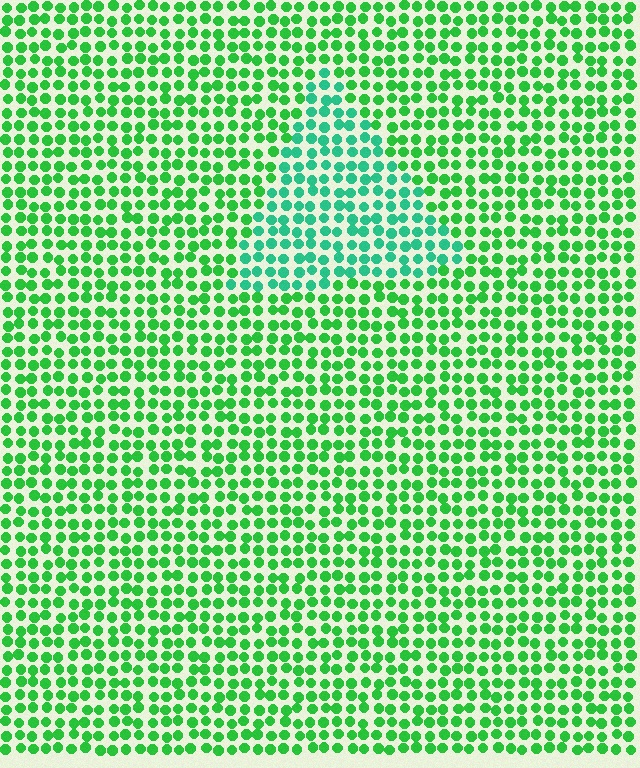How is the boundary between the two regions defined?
The boundary is defined purely by a slight shift in hue (about 31 degrees). Spacing, size, and orientation are identical on both sides.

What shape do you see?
I see a triangle.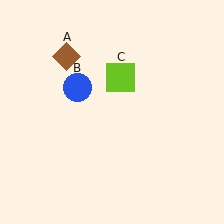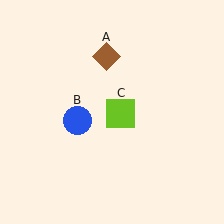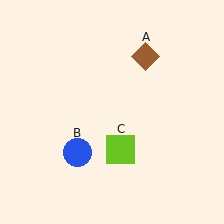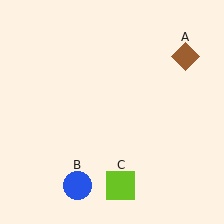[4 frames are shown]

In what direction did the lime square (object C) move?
The lime square (object C) moved down.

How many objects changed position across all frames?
3 objects changed position: brown diamond (object A), blue circle (object B), lime square (object C).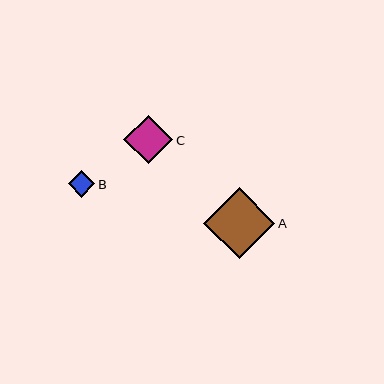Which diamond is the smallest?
Diamond B is the smallest with a size of approximately 26 pixels.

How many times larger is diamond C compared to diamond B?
Diamond C is approximately 1.9 times the size of diamond B.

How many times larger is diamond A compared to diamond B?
Diamond A is approximately 2.7 times the size of diamond B.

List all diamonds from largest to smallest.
From largest to smallest: A, C, B.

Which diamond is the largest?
Diamond A is the largest with a size of approximately 72 pixels.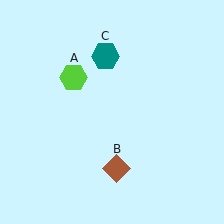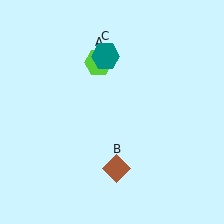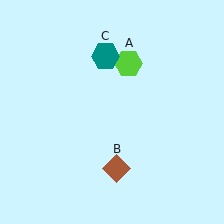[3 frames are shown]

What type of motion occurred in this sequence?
The lime hexagon (object A) rotated clockwise around the center of the scene.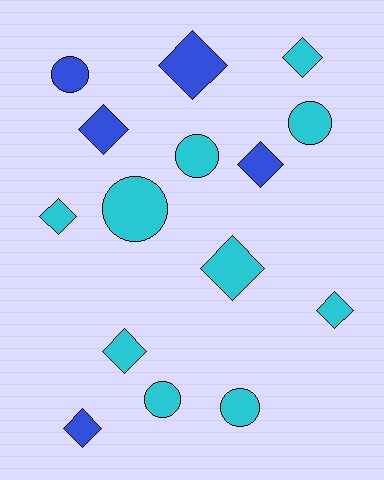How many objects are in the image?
There are 15 objects.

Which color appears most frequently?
Cyan, with 10 objects.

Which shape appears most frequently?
Diamond, with 9 objects.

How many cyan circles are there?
There are 5 cyan circles.